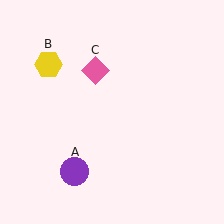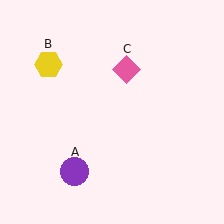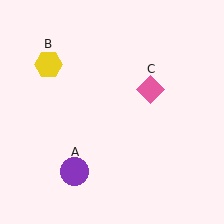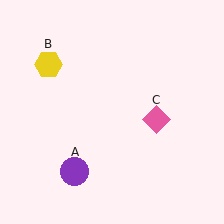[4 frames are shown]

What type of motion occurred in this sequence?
The pink diamond (object C) rotated clockwise around the center of the scene.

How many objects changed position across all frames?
1 object changed position: pink diamond (object C).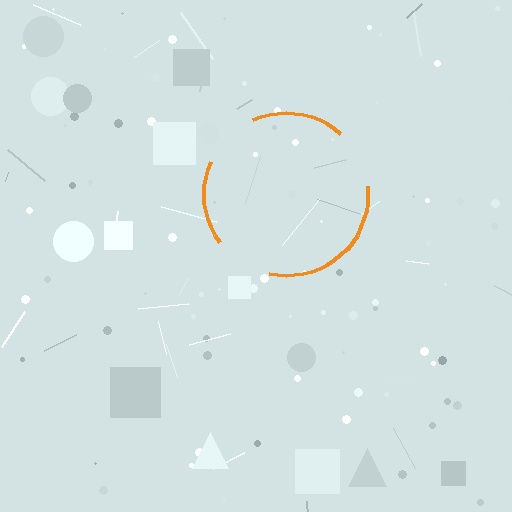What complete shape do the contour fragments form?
The contour fragments form a circle.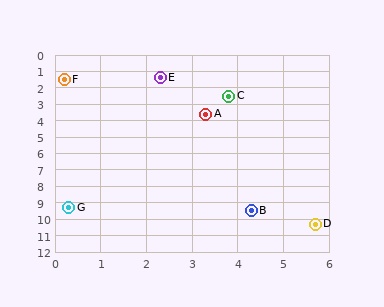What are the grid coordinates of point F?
Point F is at approximately (0.2, 1.5).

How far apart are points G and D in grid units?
Points G and D are about 5.5 grid units apart.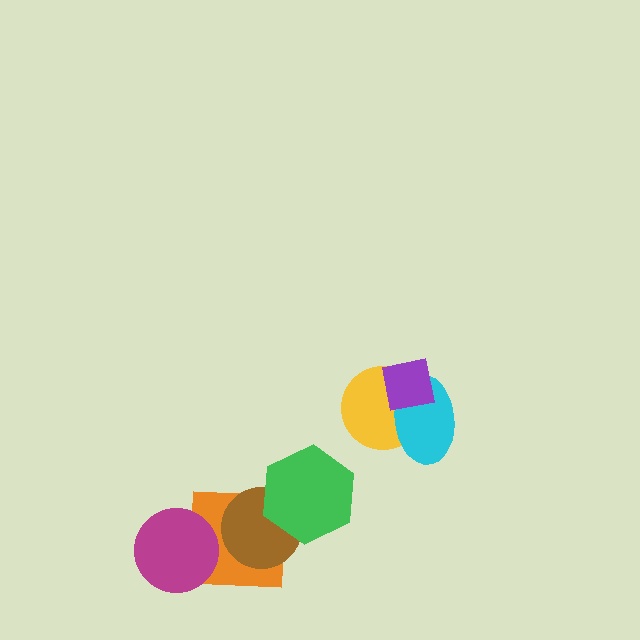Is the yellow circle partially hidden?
Yes, it is partially covered by another shape.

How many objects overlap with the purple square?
2 objects overlap with the purple square.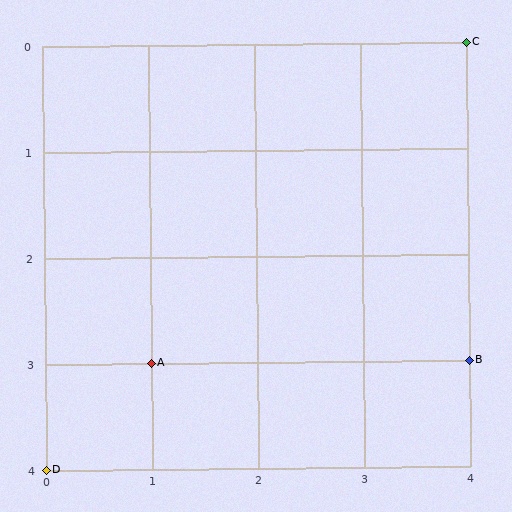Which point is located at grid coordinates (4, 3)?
Point B is at (4, 3).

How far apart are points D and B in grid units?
Points D and B are 4 columns and 1 row apart (about 4.1 grid units diagonally).